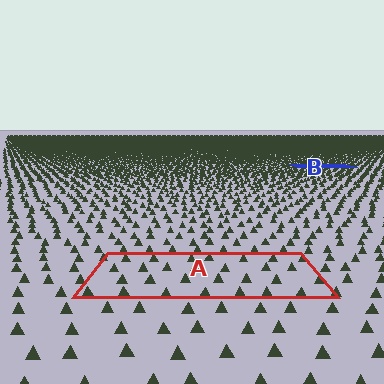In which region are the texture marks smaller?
The texture marks are smaller in region B, because it is farther away.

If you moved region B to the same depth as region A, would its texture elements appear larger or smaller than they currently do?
They would appear larger. At a closer depth, the same texture elements are projected at a bigger on-screen size.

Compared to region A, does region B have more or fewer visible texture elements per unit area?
Region B has more texture elements per unit area — they are packed more densely because it is farther away.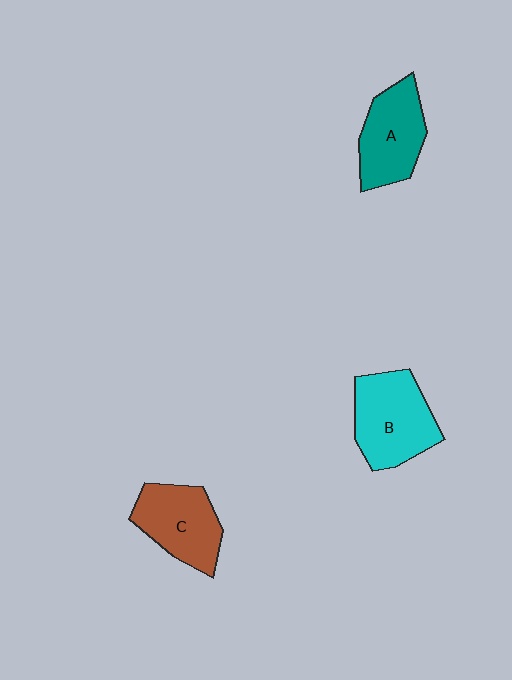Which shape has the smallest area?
Shape A (teal).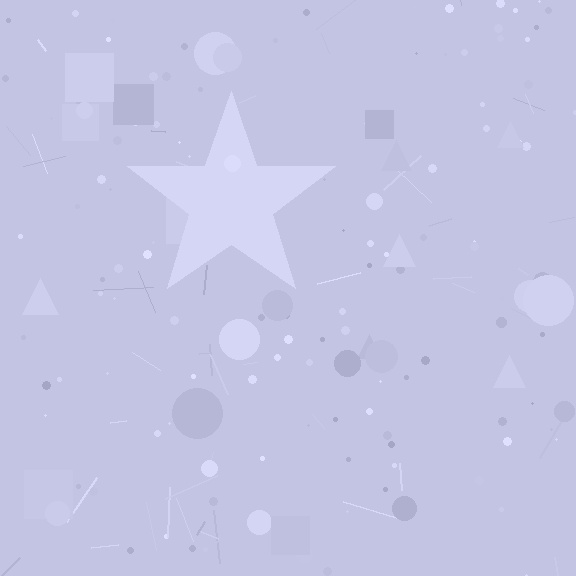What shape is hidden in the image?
A star is hidden in the image.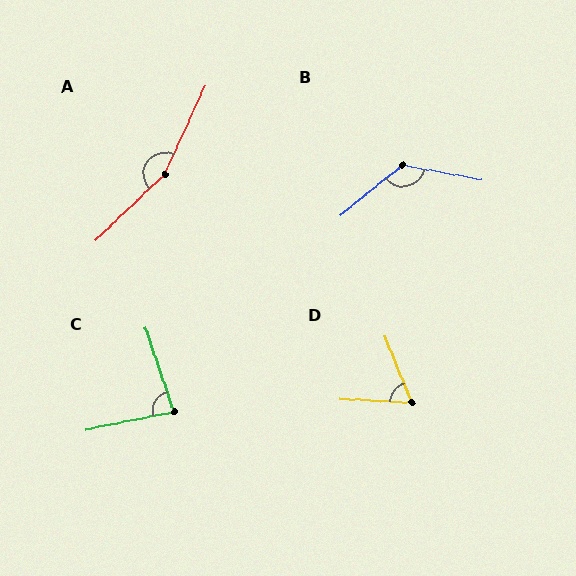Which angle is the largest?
A, at approximately 159 degrees.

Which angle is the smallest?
D, at approximately 65 degrees.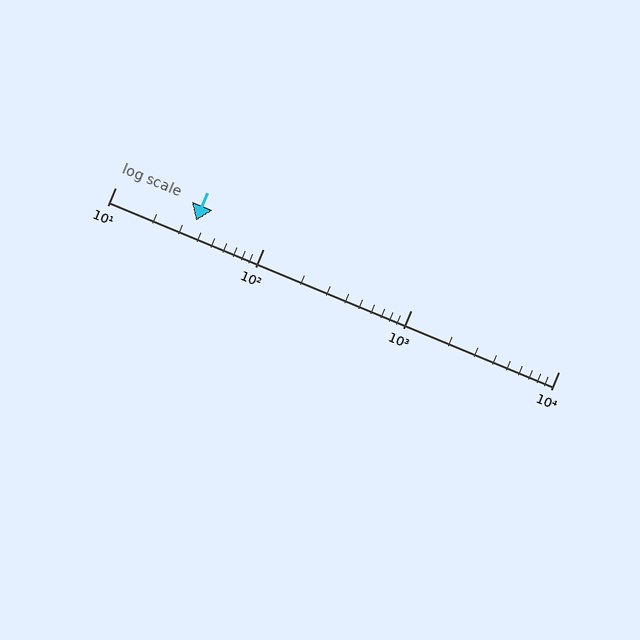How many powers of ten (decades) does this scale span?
The scale spans 3 decades, from 10 to 10000.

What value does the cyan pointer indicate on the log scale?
The pointer indicates approximately 35.